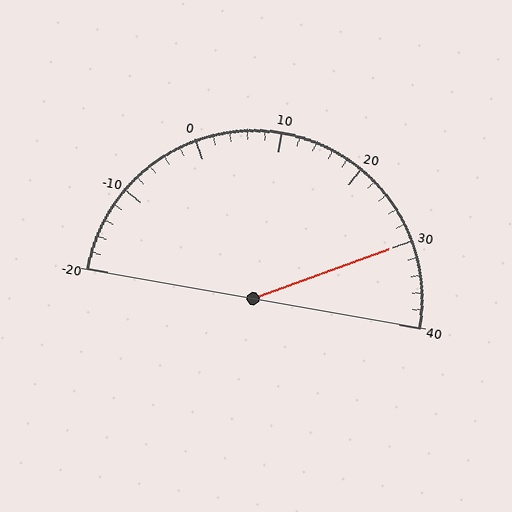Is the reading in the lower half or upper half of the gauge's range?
The reading is in the upper half of the range (-20 to 40).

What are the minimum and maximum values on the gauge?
The gauge ranges from -20 to 40.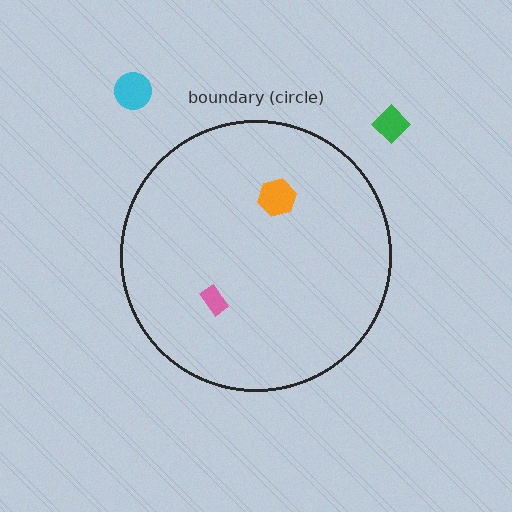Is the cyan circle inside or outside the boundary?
Outside.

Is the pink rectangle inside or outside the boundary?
Inside.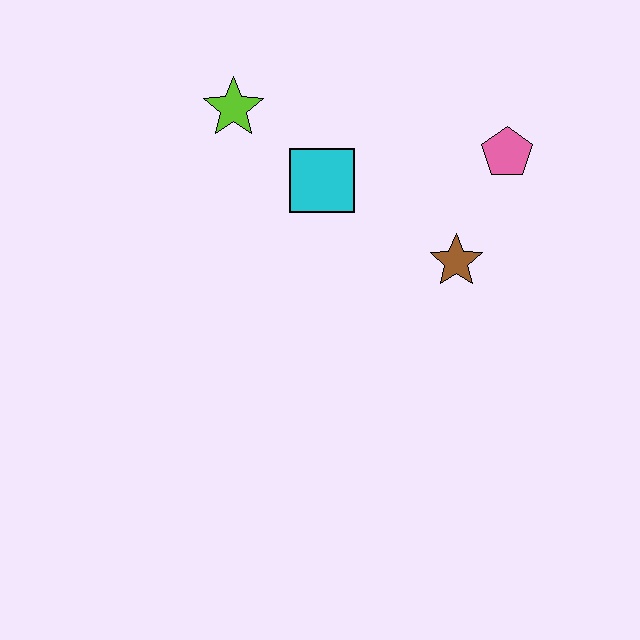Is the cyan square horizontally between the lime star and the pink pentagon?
Yes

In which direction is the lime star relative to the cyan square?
The lime star is to the left of the cyan square.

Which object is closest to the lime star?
The cyan square is closest to the lime star.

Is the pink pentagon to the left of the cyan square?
No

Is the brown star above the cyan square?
No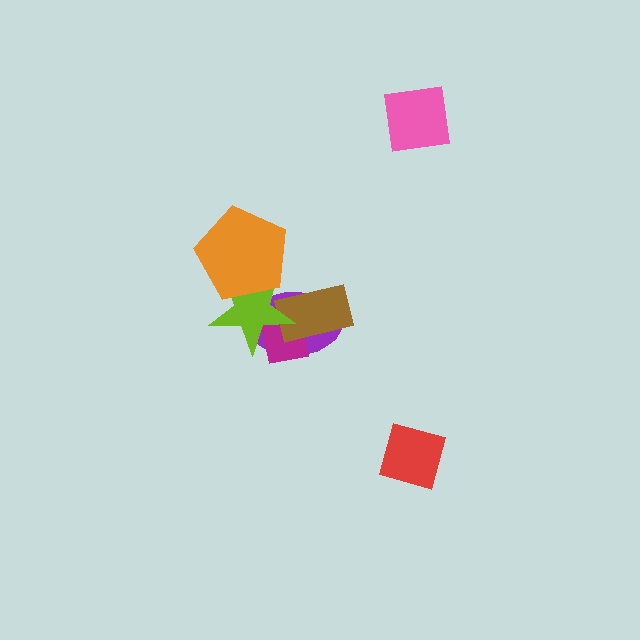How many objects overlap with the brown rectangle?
3 objects overlap with the brown rectangle.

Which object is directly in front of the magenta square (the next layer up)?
The brown rectangle is directly in front of the magenta square.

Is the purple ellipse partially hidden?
Yes, it is partially covered by another shape.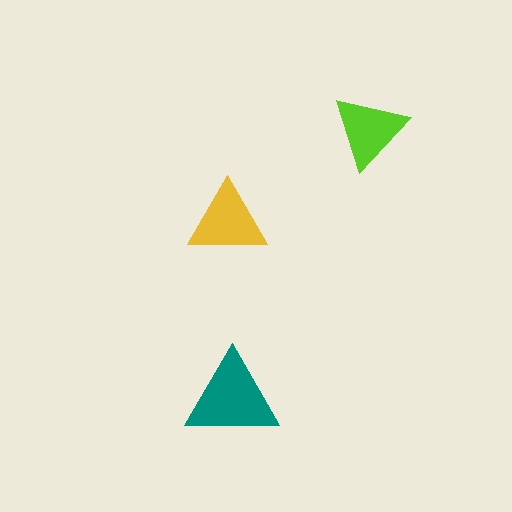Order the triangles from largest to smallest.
the teal one, the yellow one, the lime one.